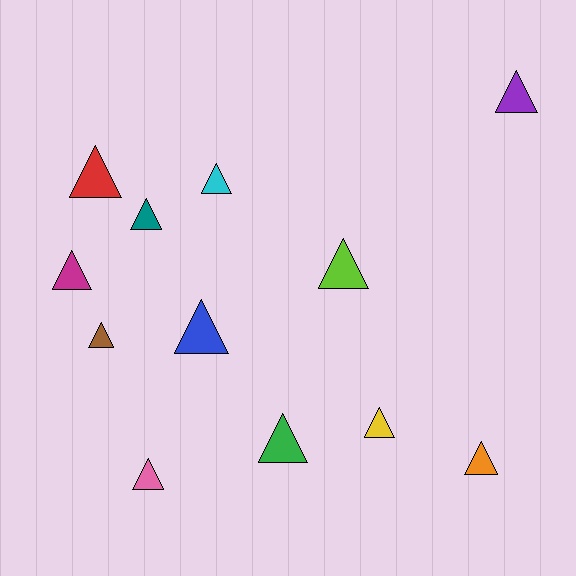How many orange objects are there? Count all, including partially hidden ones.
There is 1 orange object.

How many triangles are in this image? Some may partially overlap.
There are 12 triangles.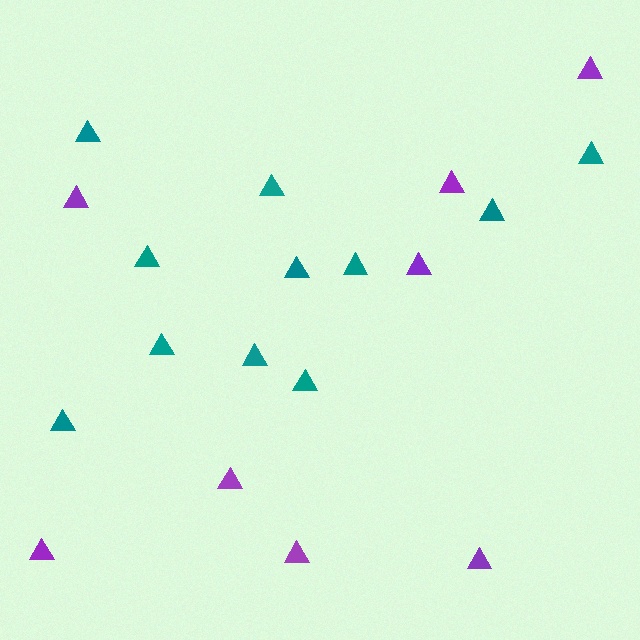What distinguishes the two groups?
There are 2 groups: one group of purple triangles (8) and one group of teal triangles (11).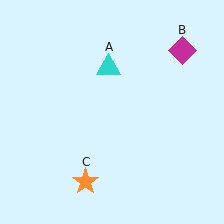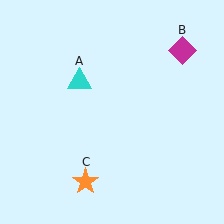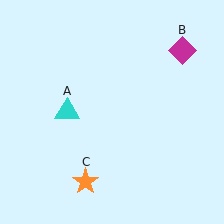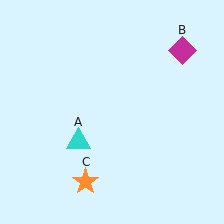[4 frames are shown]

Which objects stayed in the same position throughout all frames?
Magenta diamond (object B) and orange star (object C) remained stationary.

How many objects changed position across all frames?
1 object changed position: cyan triangle (object A).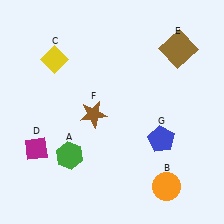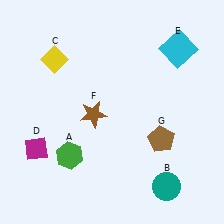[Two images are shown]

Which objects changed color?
B changed from orange to teal. E changed from brown to cyan. G changed from blue to brown.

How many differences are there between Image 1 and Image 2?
There are 3 differences between the two images.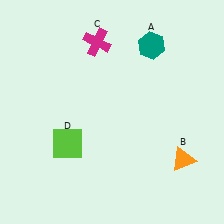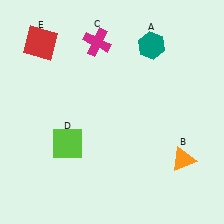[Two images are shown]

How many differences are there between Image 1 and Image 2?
There is 1 difference between the two images.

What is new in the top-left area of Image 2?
A red square (E) was added in the top-left area of Image 2.